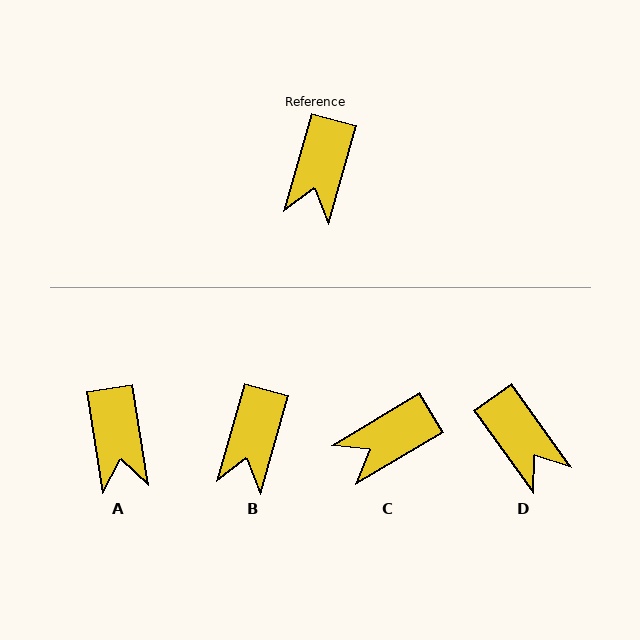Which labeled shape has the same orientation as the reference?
B.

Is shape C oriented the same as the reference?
No, it is off by about 44 degrees.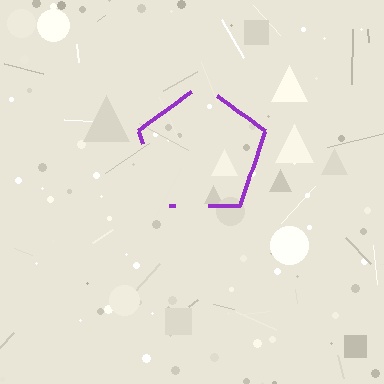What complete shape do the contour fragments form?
The contour fragments form a pentagon.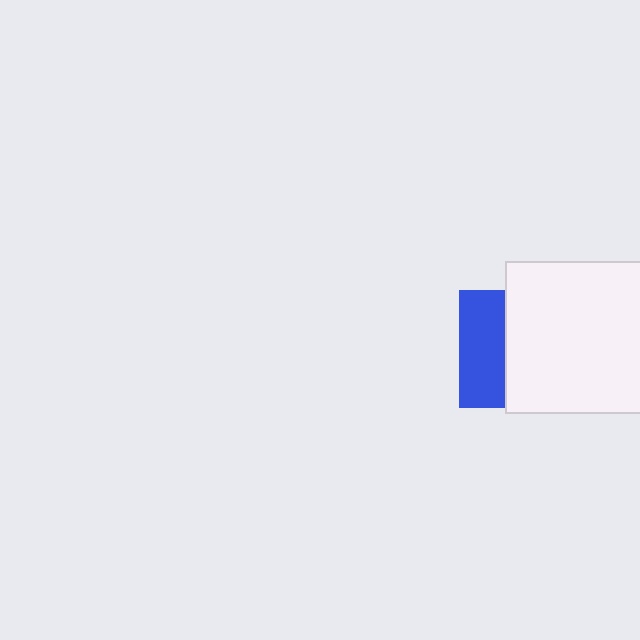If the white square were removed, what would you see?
You would see the complete blue square.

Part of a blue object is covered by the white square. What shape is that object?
It is a square.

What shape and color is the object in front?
The object in front is a white square.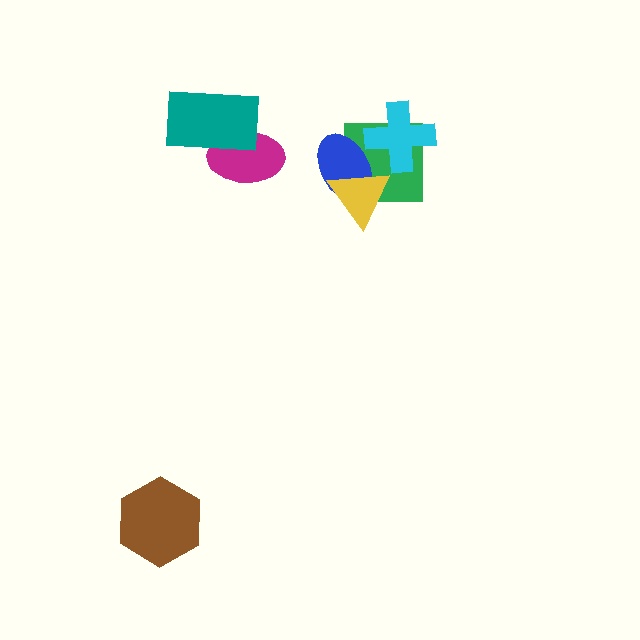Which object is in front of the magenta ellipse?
The teal rectangle is in front of the magenta ellipse.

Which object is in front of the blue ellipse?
The yellow triangle is in front of the blue ellipse.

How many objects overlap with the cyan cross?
2 objects overlap with the cyan cross.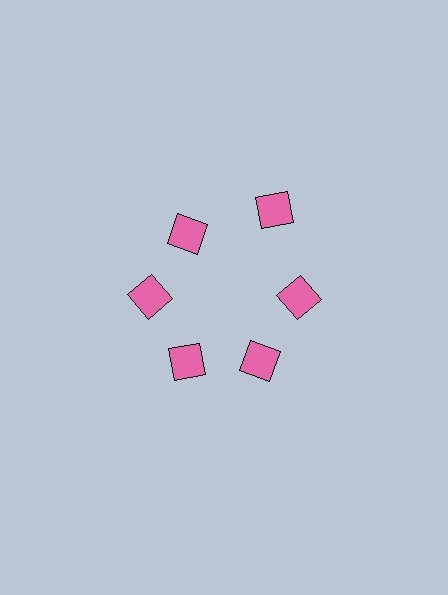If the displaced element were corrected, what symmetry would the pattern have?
It would have 6-fold rotational symmetry — the pattern would map onto itself every 60 degrees.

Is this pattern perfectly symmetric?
No. The 6 pink squares are arranged in a ring, but one element near the 1 o'clock position is pushed outward from the center, breaking the 6-fold rotational symmetry.